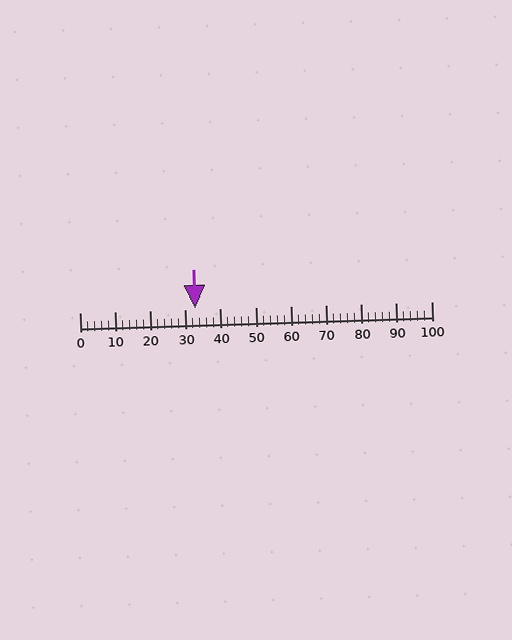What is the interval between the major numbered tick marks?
The major tick marks are spaced 10 units apart.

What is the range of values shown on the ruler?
The ruler shows values from 0 to 100.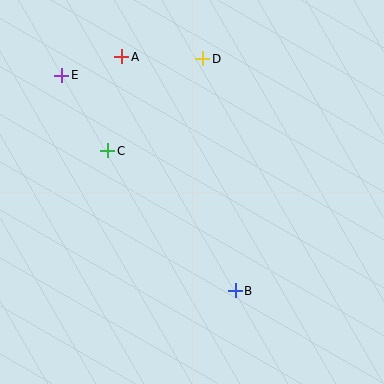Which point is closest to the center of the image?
Point C at (108, 151) is closest to the center.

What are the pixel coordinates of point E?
Point E is at (62, 75).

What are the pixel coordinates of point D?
Point D is at (202, 59).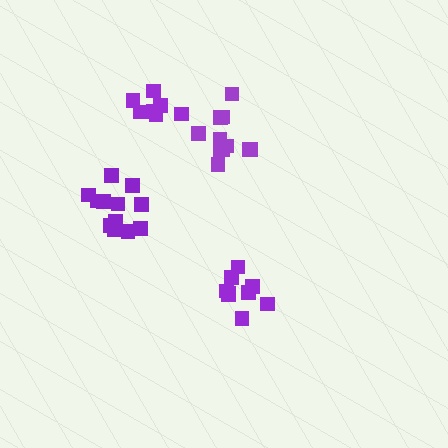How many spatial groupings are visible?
There are 4 spatial groupings.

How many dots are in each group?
Group 1: 11 dots, Group 2: 10 dots, Group 3: 12 dots, Group 4: 7 dots (40 total).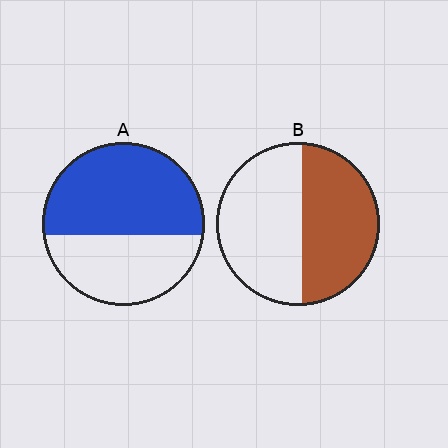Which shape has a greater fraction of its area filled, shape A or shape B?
Shape A.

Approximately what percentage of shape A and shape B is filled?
A is approximately 60% and B is approximately 45%.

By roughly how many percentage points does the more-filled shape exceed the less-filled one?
By roughly 10 percentage points (A over B).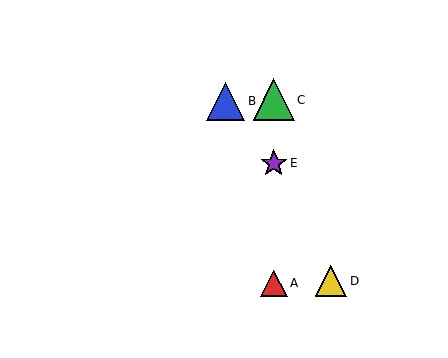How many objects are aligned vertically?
3 objects (A, C, E) are aligned vertically.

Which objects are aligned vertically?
Objects A, C, E are aligned vertically.